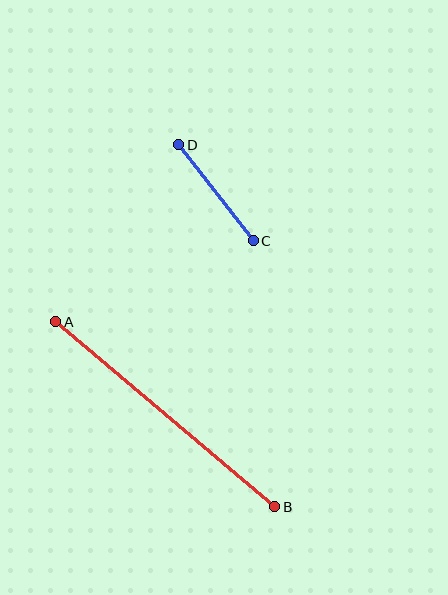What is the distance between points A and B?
The distance is approximately 287 pixels.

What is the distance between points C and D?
The distance is approximately 121 pixels.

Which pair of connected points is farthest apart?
Points A and B are farthest apart.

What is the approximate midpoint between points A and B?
The midpoint is at approximately (165, 414) pixels.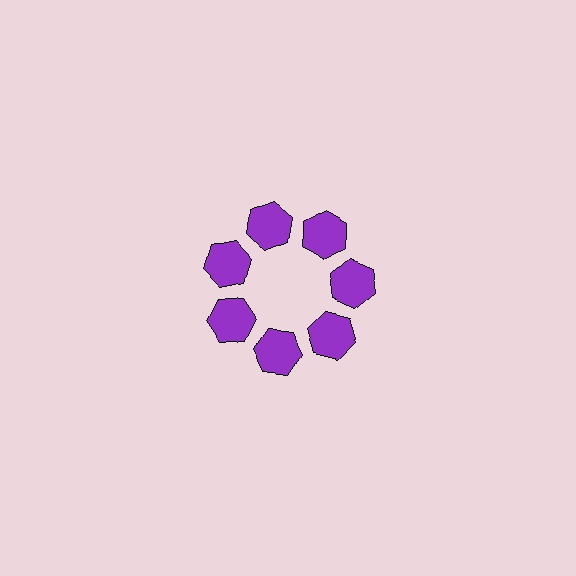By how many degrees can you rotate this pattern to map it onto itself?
The pattern maps onto itself every 51 degrees of rotation.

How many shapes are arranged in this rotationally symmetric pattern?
There are 7 shapes, arranged in 7 groups of 1.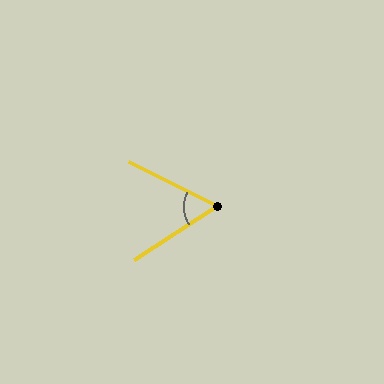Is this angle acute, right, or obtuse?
It is acute.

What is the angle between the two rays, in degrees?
Approximately 60 degrees.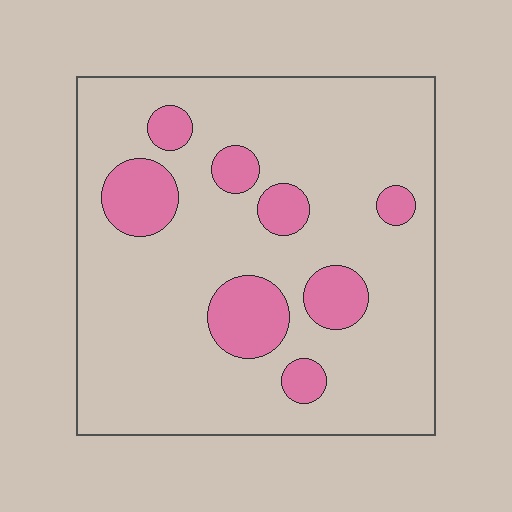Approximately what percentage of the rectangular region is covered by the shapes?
Approximately 15%.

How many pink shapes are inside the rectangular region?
8.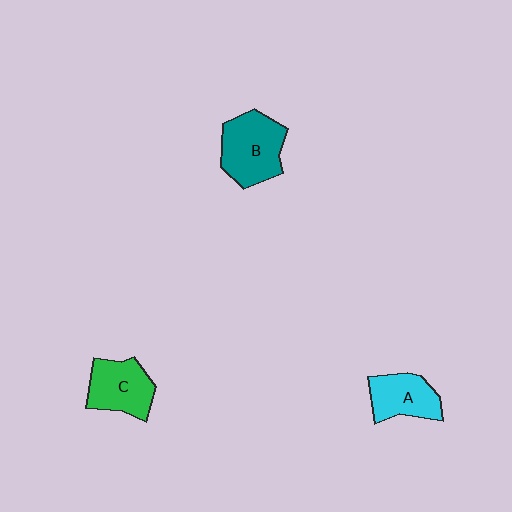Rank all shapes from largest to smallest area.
From largest to smallest: B (teal), C (green), A (cyan).